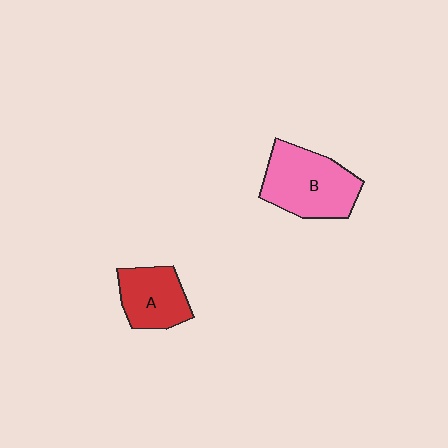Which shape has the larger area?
Shape B (pink).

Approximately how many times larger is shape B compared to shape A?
Approximately 1.5 times.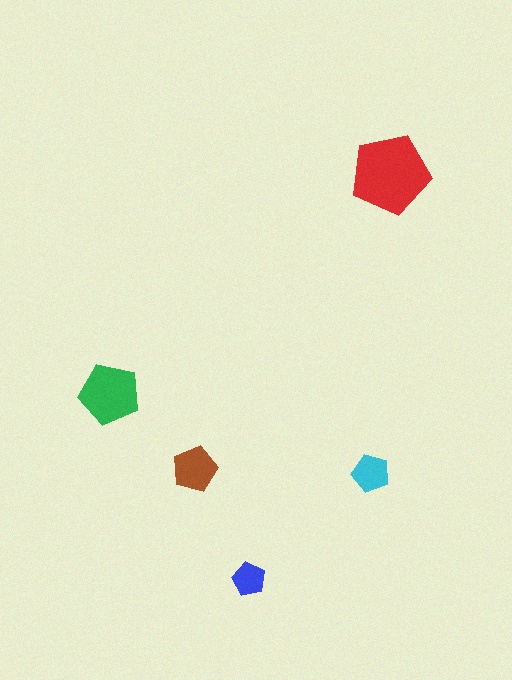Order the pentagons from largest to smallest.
the red one, the green one, the brown one, the cyan one, the blue one.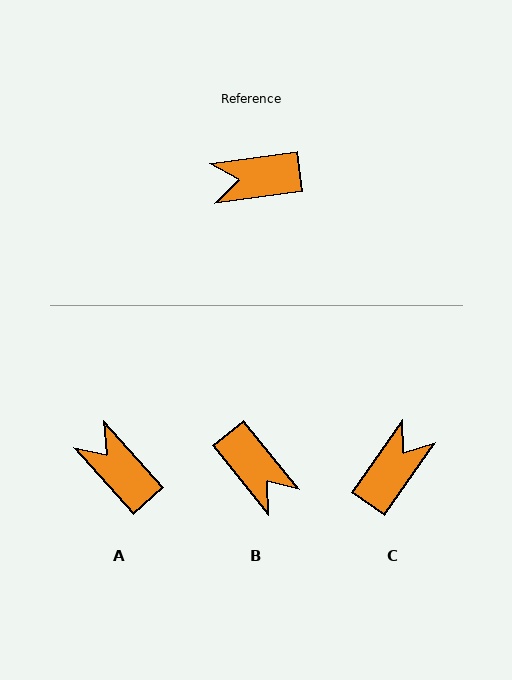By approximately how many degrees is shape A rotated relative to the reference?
Approximately 56 degrees clockwise.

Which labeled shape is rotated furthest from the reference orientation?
C, about 133 degrees away.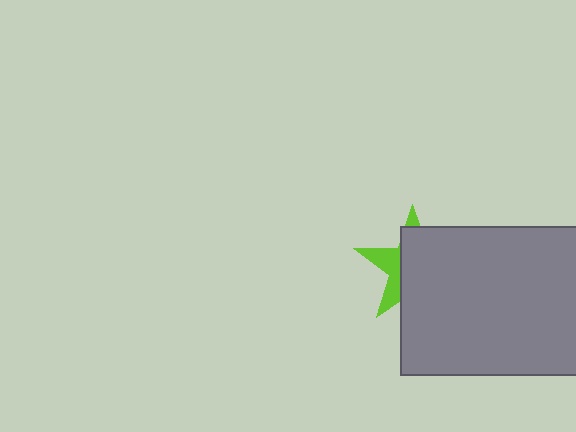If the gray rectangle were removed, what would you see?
You would see the complete lime star.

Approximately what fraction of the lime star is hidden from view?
Roughly 68% of the lime star is hidden behind the gray rectangle.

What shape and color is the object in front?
The object in front is a gray rectangle.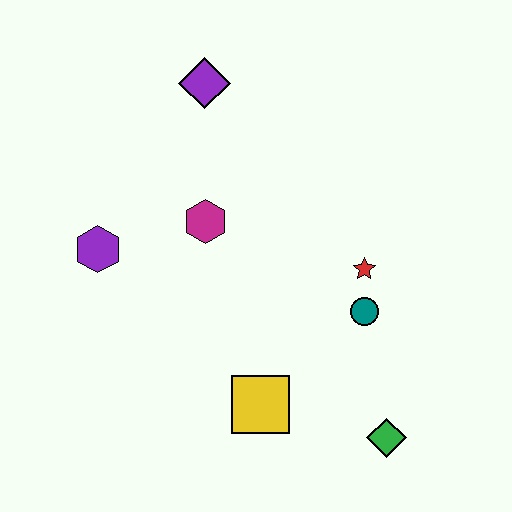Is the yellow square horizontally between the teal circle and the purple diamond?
Yes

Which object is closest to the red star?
The teal circle is closest to the red star.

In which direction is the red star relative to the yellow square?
The red star is above the yellow square.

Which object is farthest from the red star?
The purple hexagon is farthest from the red star.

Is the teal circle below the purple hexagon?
Yes